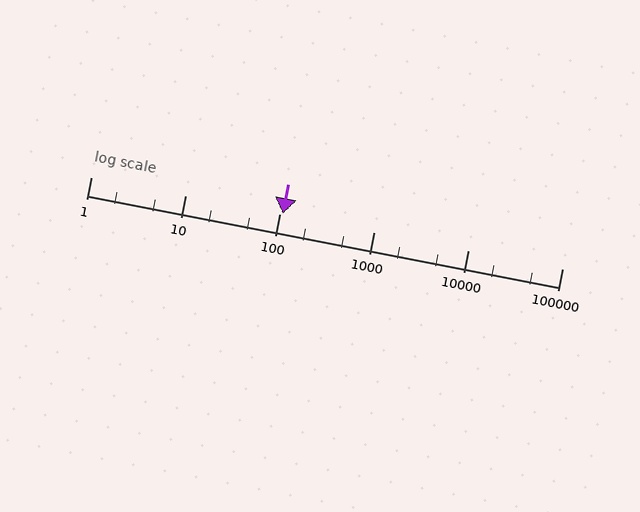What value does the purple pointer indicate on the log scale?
The pointer indicates approximately 110.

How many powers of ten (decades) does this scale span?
The scale spans 5 decades, from 1 to 100000.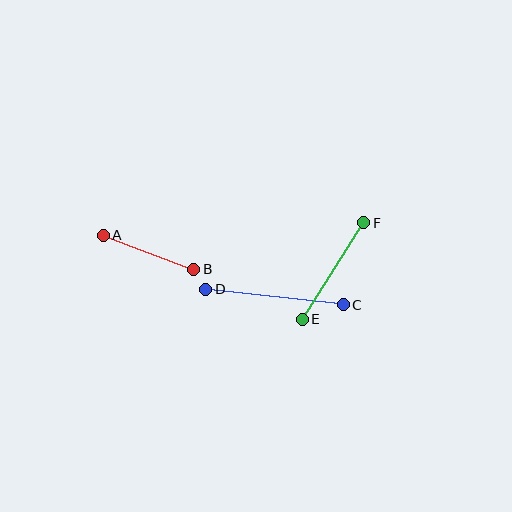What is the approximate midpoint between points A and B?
The midpoint is at approximately (148, 252) pixels.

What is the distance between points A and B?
The distance is approximately 97 pixels.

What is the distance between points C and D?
The distance is approximately 138 pixels.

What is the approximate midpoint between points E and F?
The midpoint is at approximately (333, 271) pixels.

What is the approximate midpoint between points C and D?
The midpoint is at approximately (274, 297) pixels.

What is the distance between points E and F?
The distance is approximately 115 pixels.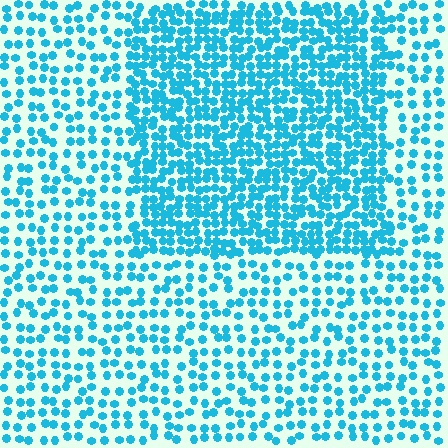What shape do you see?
I see a rectangle.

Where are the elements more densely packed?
The elements are more densely packed inside the rectangle boundary.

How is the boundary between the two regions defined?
The boundary is defined by a change in element density (approximately 2.0x ratio). All elements are the same color, size, and shape.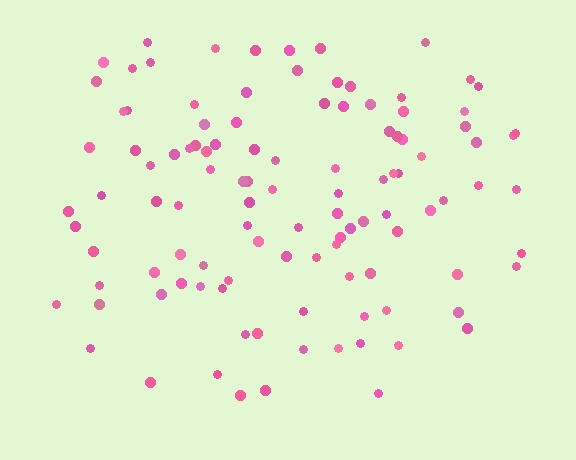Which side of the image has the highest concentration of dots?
The top.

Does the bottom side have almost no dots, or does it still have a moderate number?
Still a moderate number, just noticeably fewer than the top.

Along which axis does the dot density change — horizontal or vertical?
Vertical.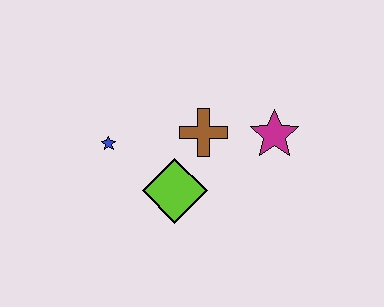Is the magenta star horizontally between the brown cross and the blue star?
No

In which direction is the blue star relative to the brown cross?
The blue star is to the left of the brown cross.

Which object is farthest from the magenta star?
The blue star is farthest from the magenta star.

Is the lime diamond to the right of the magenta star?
No